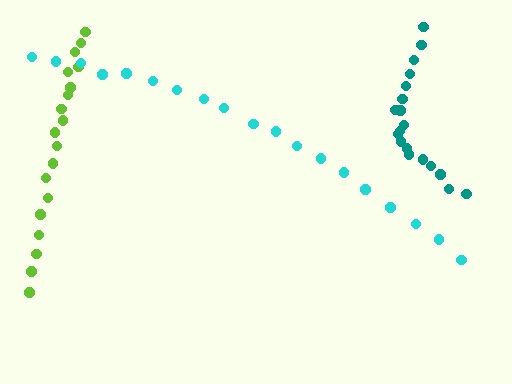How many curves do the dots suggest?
There are 3 distinct paths.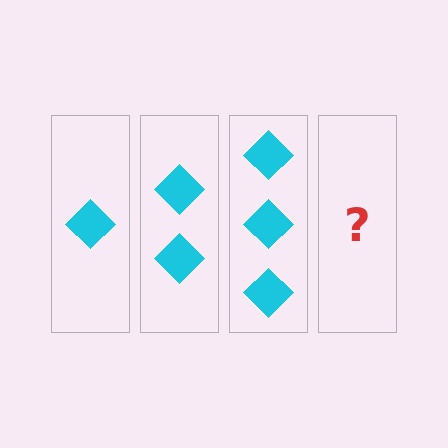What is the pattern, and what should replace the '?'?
The pattern is that each step adds one more diamond. The '?' should be 4 diamonds.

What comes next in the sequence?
The next element should be 4 diamonds.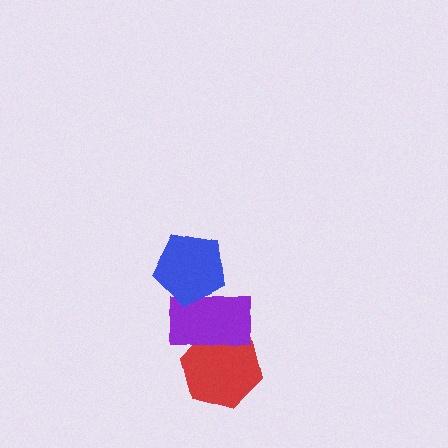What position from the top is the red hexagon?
The red hexagon is 3rd from the top.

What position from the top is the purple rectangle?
The purple rectangle is 2nd from the top.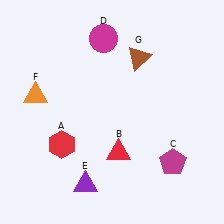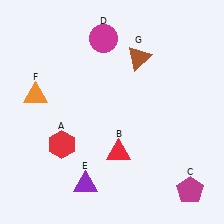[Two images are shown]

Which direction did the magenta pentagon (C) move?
The magenta pentagon (C) moved down.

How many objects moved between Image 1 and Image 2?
1 object moved between the two images.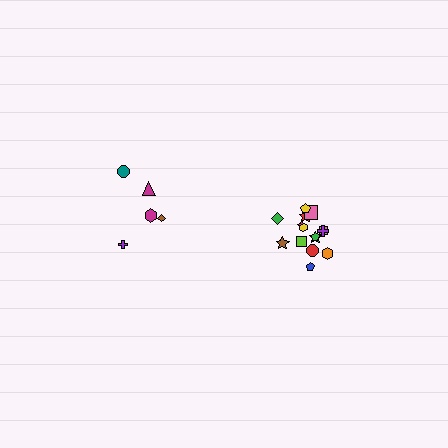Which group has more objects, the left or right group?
The right group.